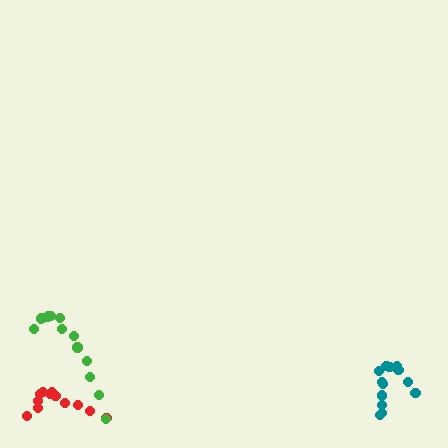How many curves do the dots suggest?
There are 3 distinct paths.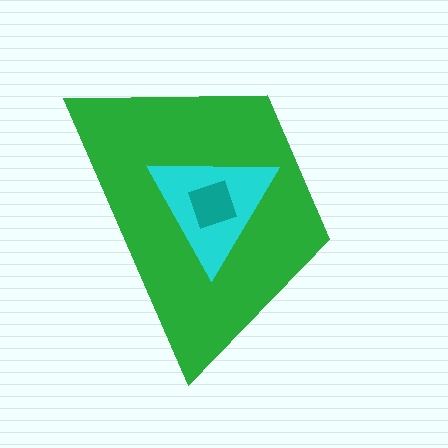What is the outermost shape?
The green trapezoid.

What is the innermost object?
The teal square.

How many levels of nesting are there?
3.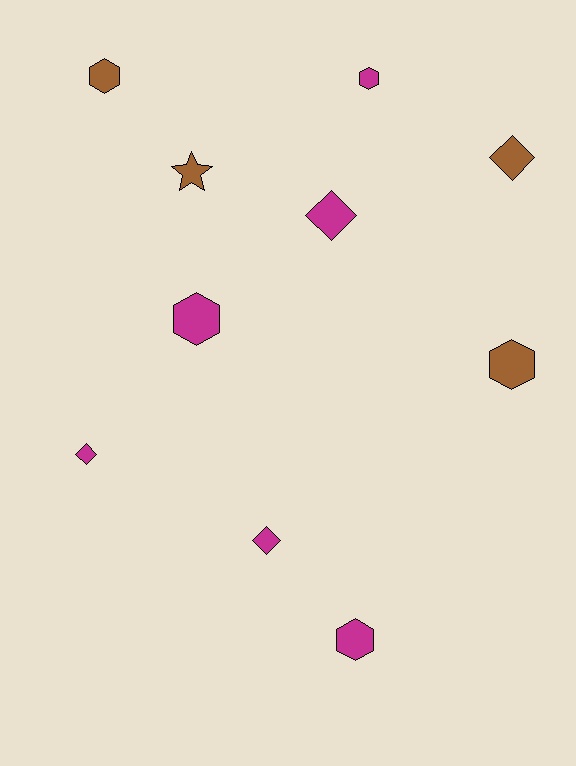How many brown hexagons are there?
There are 2 brown hexagons.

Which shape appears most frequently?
Hexagon, with 5 objects.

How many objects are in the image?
There are 10 objects.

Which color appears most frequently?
Magenta, with 6 objects.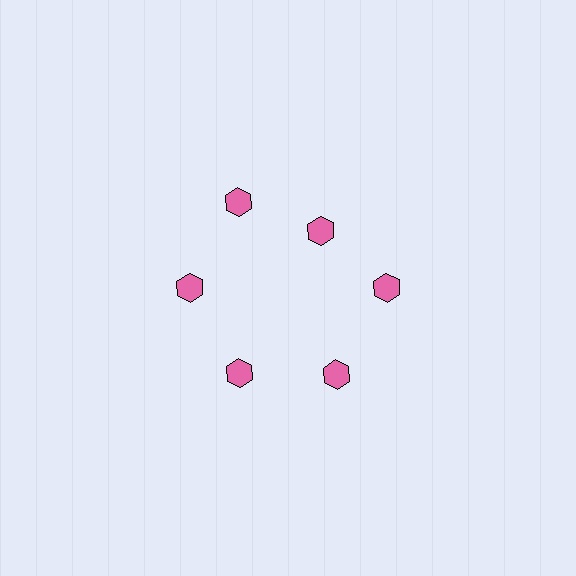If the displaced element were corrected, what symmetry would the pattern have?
It would have 6-fold rotational symmetry — the pattern would map onto itself every 60 degrees.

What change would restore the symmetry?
The symmetry would be restored by moving it outward, back onto the ring so that all 6 hexagons sit at equal angles and equal distance from the center.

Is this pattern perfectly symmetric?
No. The 6 pink hexagons are arranged in a ring, but one element near the 1 o'clock position is pulled inward toward the center, breaking the 6-fold rotational symmetry.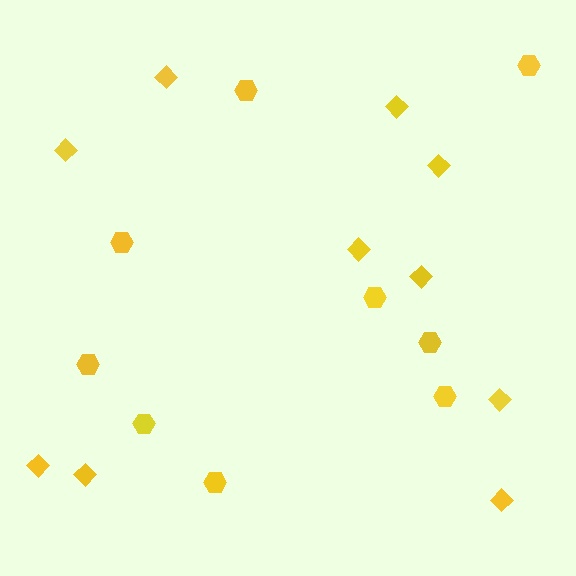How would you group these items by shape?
There are 2 groups: one group of hexagons (9) and one group of diamonds (10).